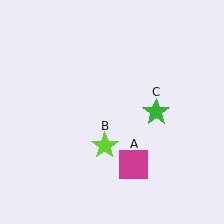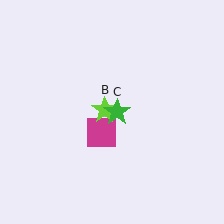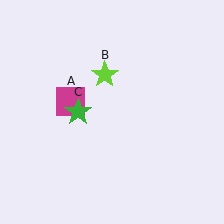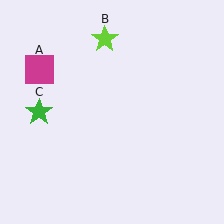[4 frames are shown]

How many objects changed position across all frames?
3 objects changed position: magenta square (object A), lime star (object B), green star (object C).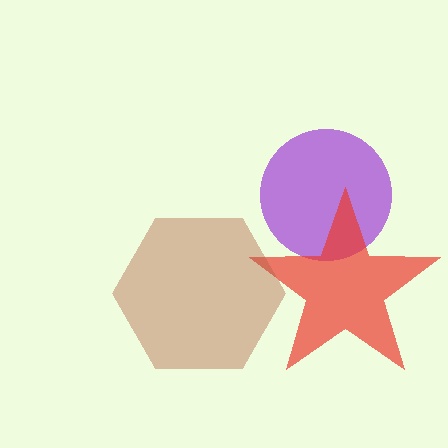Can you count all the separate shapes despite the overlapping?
Yes, there are 3 separate shapes.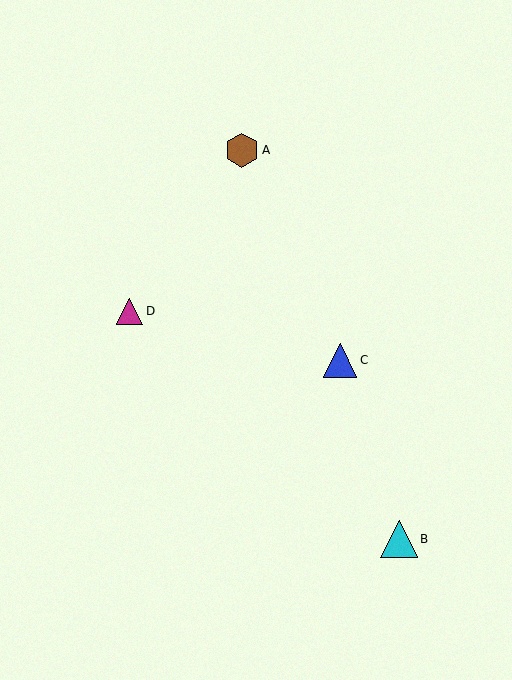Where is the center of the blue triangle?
The center of the blue triangle is at (340, 360).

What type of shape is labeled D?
Shape D is a magenta triangle.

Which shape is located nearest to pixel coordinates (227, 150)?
The brown hexagon (labeled A) at (242, 150) is nearest to that location.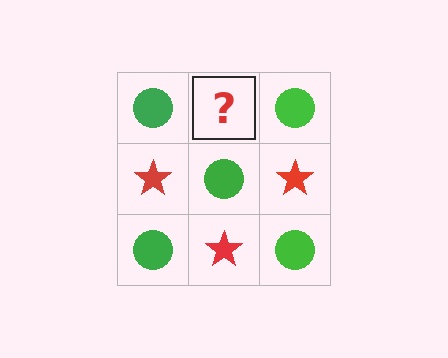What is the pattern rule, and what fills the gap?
The rule is that it alternates green circle and red star in a checkerboard pattern. The gap should be filled with a red star.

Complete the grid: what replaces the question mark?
The question mark should be replaced with a red star.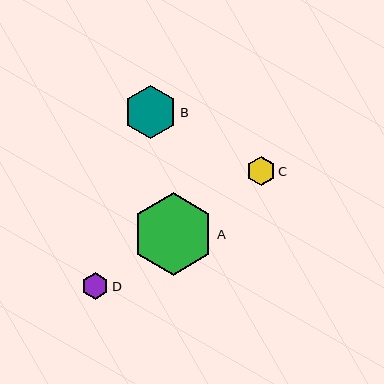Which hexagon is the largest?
Hexagon A is the largest with a size of approximately 83 pixels.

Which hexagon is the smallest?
Hexagon D is the smallest with a size of approximately 26 pixels.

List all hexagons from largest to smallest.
From largest to smallest: A, B, C, D.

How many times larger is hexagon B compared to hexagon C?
Hexagon B is approximately 1.8 times the size of hexagon C.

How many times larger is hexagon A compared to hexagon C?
Hexagon A is approximately 2.9 times the size of hexagon C.